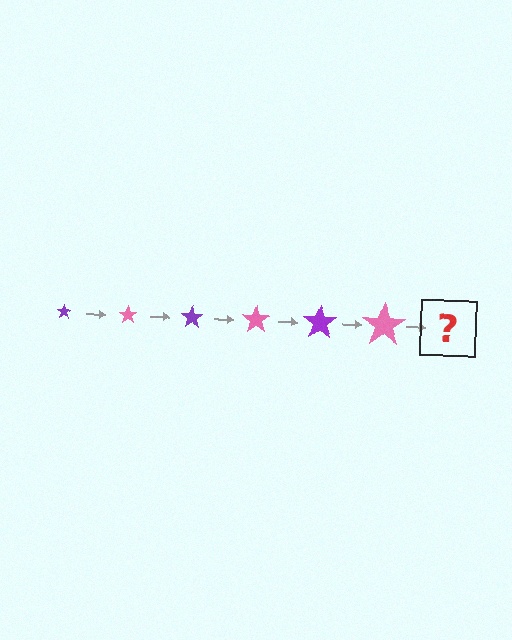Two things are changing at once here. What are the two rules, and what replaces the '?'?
The two rules are that the star grows larger each step and the color cycles through purple and pink. The '?' should be a purple star, larger than the previous one.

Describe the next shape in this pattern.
It should be a purple star, larger than the previous one.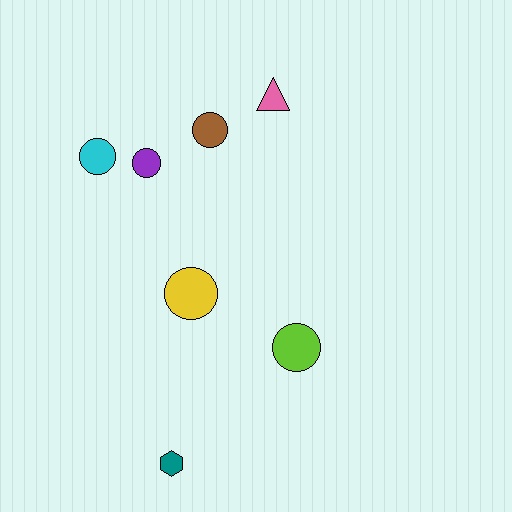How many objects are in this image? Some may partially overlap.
There are 7 objects.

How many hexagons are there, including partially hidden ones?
There is 1 hexagon.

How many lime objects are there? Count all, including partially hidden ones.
There is 1 lime object.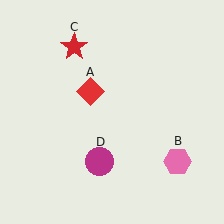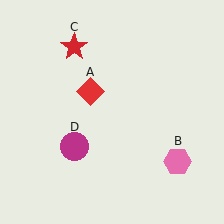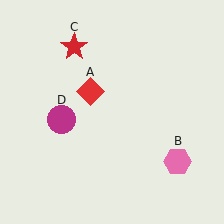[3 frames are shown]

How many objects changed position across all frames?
1 object changed position: magenta circle (object D).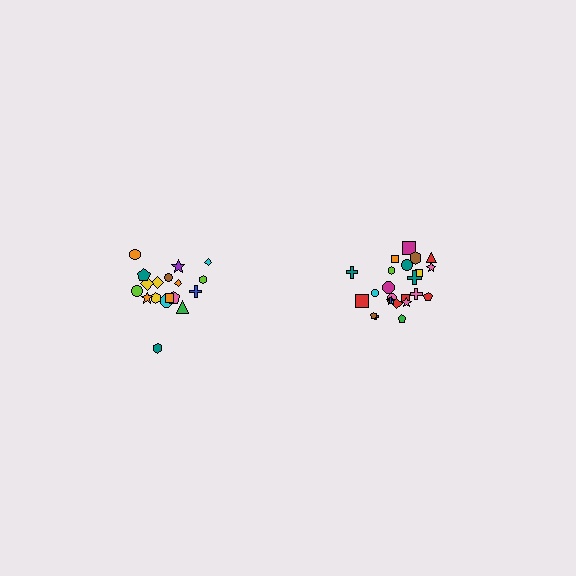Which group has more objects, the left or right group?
The right group.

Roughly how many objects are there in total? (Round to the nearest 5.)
Roughly 45 objects in total.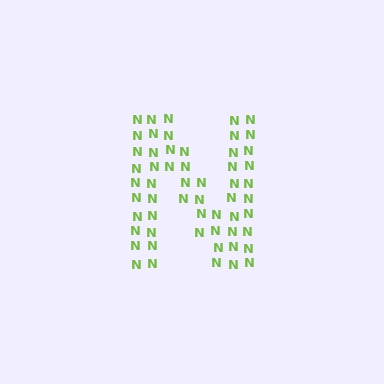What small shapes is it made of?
It is made of small letter N's.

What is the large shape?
The large shape is the letter N.